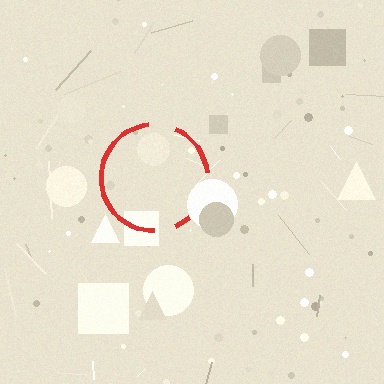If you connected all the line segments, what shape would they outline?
They would outline a circle.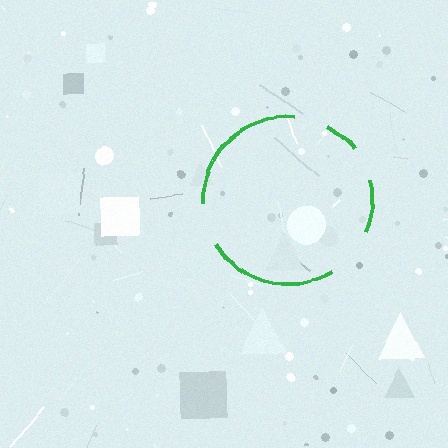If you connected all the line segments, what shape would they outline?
They would outline a circle.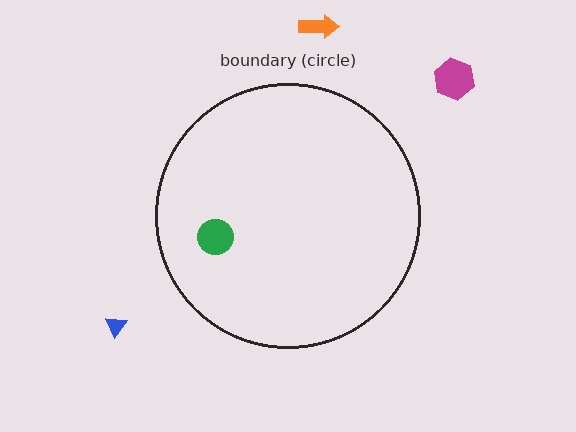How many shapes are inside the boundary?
1 inside, 3 outside.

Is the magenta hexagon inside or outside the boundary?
Outside.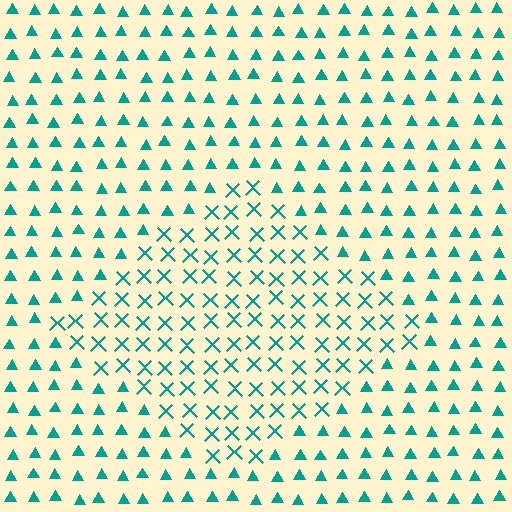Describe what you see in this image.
The image is filled with small teal elements arranged in a uniform grid. A diamond-shaped region contains X marks, while the surrounding area contains triangles. The boundary is defined purely by the change in element shape.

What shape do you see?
I see a diamond.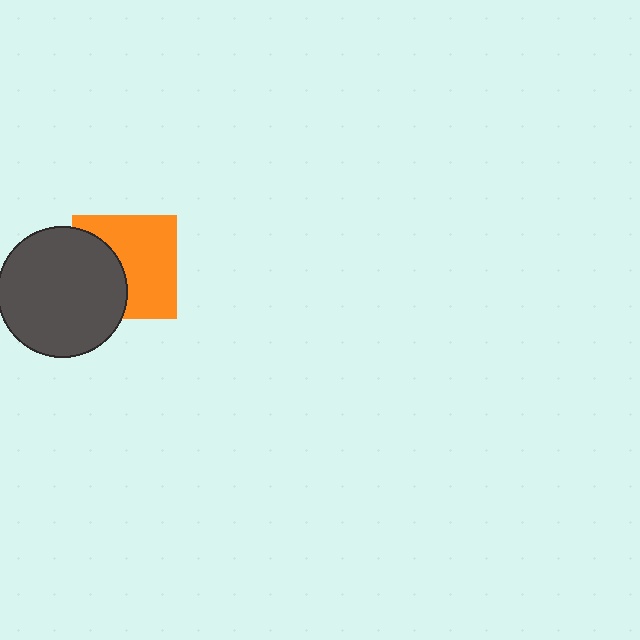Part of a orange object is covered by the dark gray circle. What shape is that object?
It is a square.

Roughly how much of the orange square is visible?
About half of it is visible (roughly 61%).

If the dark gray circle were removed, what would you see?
You would see the complete orange square.